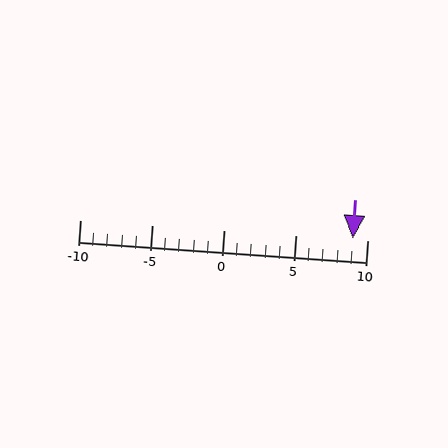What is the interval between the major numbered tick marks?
The major tick marks are spaced 5 units apart.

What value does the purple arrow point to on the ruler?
The purple arrow points to approximately 9.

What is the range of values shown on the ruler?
The ruler shows values from -10 to 10.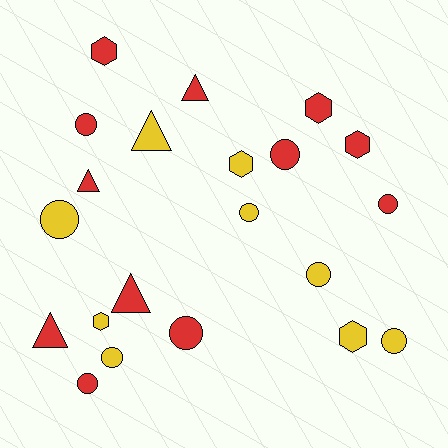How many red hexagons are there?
There are 3 red hexagons.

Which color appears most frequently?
Red, with 12 objects.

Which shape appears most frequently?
Circle, with 10 objects.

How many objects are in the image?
There are 21 objects.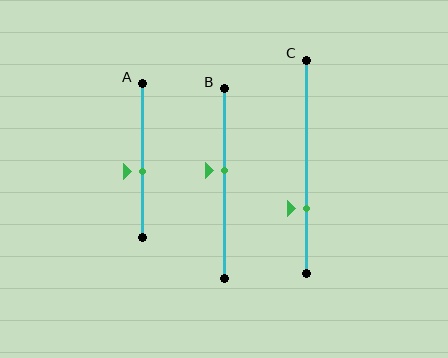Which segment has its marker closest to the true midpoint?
Segment B has its marker closest to the true midpoint.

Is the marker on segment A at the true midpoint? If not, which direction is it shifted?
No, the marker on segment A is shifted downward by about 7% of the segment length.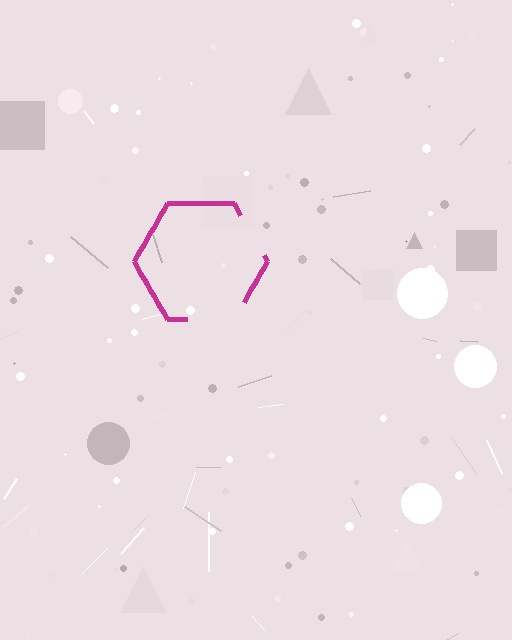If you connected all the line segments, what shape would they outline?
They would outline a hexagon.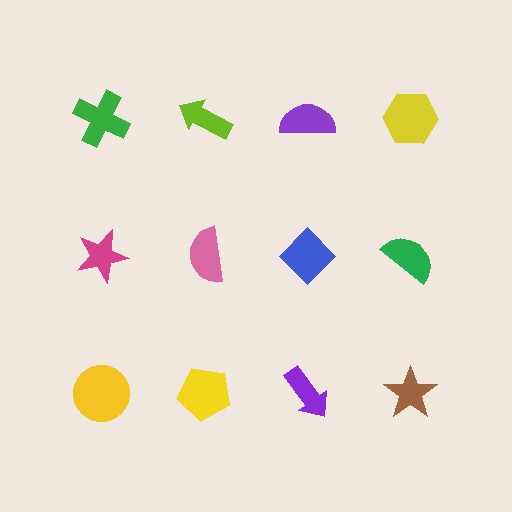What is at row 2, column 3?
A blue diamond.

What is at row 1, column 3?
A purple semicircle.